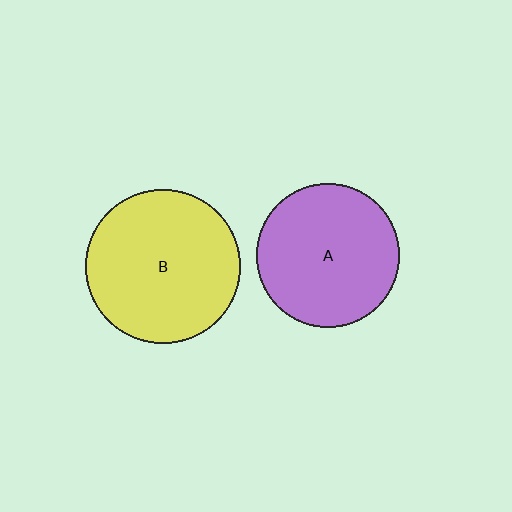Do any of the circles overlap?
No, none of the circles overlap.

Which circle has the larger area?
Circle B (yellow).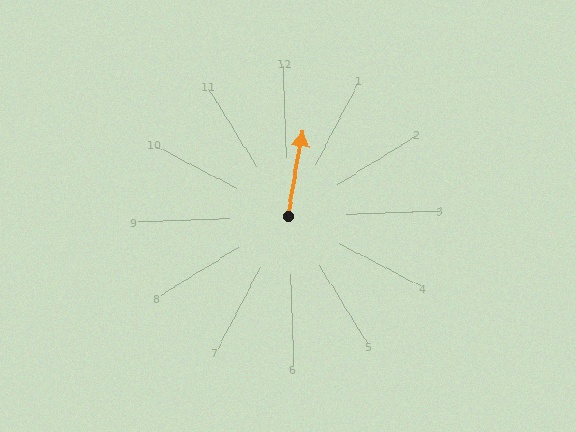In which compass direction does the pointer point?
North.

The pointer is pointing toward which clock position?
Roughly 12 o'clock.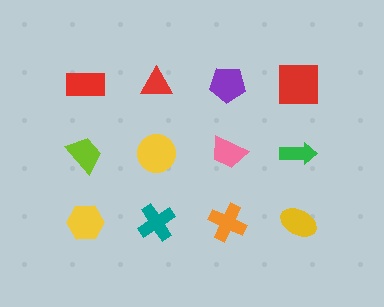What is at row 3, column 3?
An orange cross.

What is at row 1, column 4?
A red square.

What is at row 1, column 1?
A red rectangle.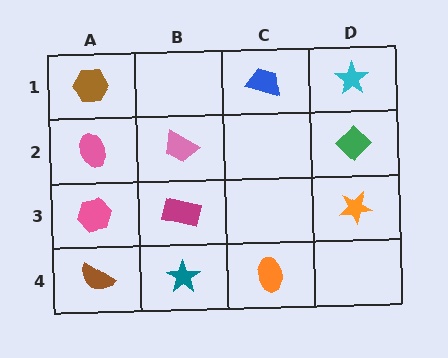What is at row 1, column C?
A blue trapezoid.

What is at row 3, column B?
A magenta rectangle.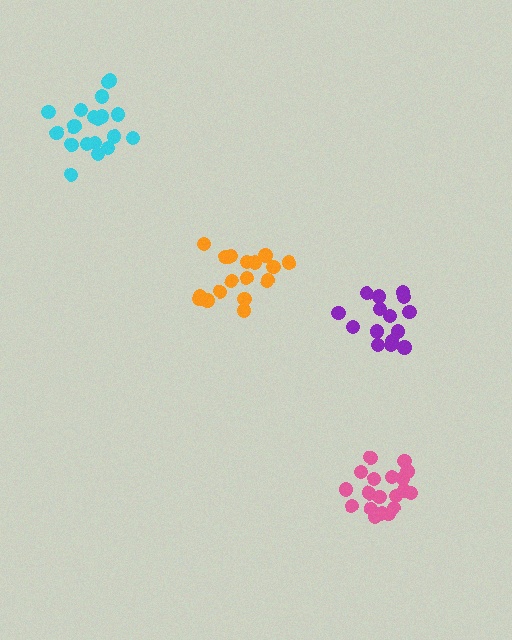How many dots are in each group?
Group 1: 19 dots, Group 2: 18 dots, Group 3: 19 dots, Group 4: 15 dots (71 total).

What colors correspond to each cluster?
The clusters are colored: cyan, orange, pink, purple.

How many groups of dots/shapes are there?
There are 4 groups.